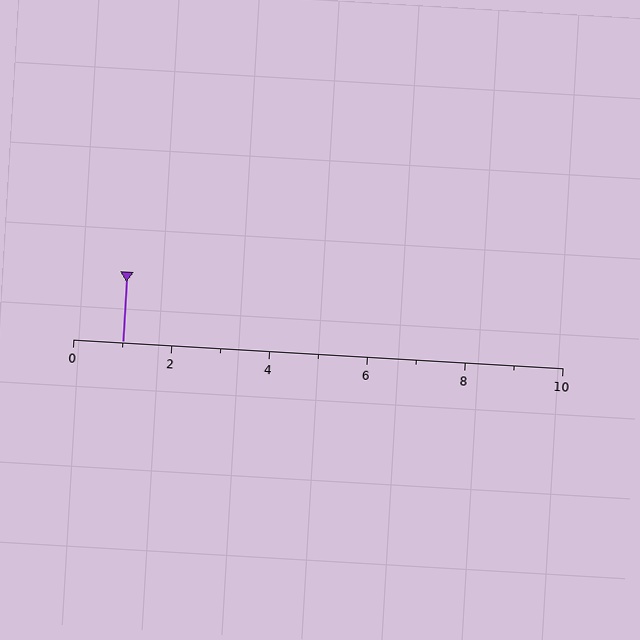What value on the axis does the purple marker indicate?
The marker indicates approximately 1.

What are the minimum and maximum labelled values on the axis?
The axis runs from 0 to 10.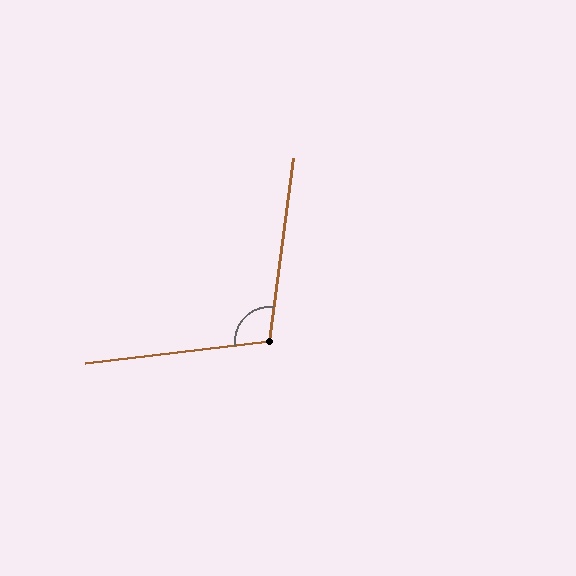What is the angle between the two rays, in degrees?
Approximately 105 degrees.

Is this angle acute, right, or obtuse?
It is obtuse.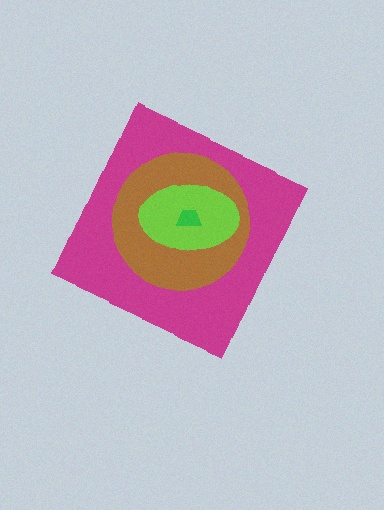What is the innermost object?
The green trapezoid.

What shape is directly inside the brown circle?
The lime ellipse.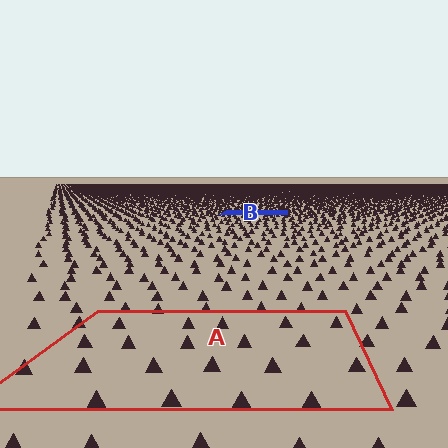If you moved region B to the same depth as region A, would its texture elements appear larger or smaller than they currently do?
They would appear larger. At a closer depth, the same texture elements are projected at a bigger on-screen size.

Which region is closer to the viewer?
Region A is closer. The texture elements there are larger and more spread out.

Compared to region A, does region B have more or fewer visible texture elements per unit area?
Region B has more texture elements per unit area — they are packed more densely because it is farther away.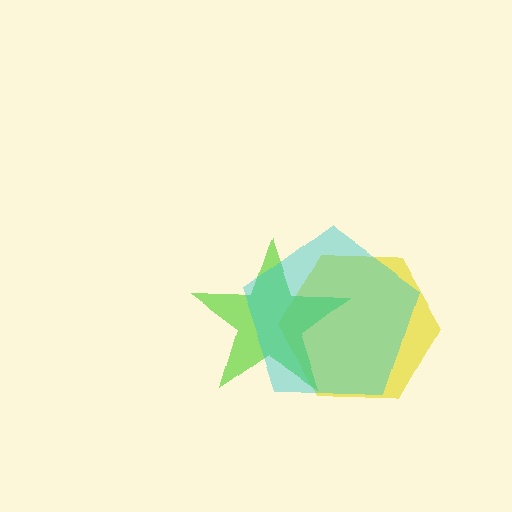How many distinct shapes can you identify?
There are 3 distinct shapes: a yellow hexagon, a lime star, a cyan pentagon.